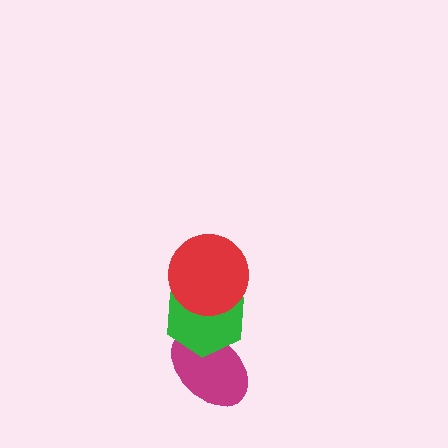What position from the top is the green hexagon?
The green hexagon is 2nd from the top.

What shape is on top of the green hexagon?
The red circle is on top of the green hexagon.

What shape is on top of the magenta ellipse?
The green hexagon is on top of the magenta ellipse.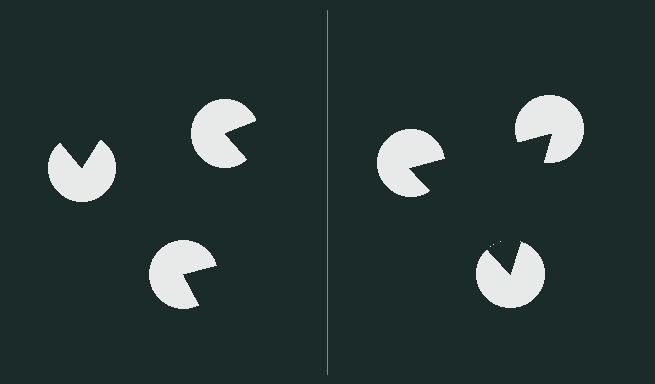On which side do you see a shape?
An illusory triangle appears on the right side. On the left side the wedge cuts are rotated, so no coherent shape forms.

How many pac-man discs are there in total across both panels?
6 — 3 on each side.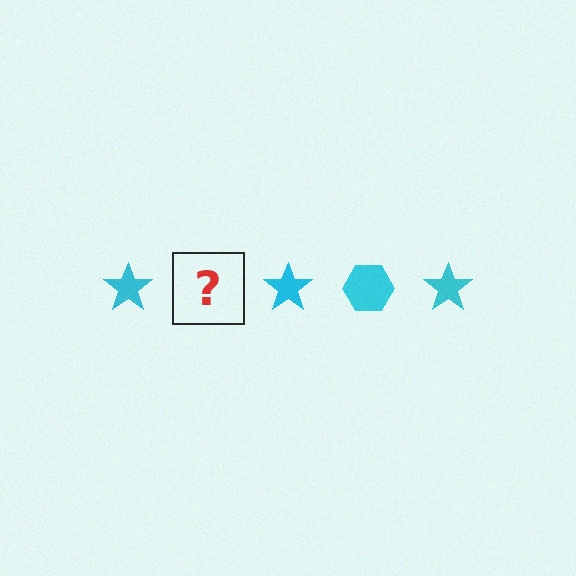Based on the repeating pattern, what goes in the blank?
The blank should be a cyan hexagon.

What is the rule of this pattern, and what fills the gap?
The rule is that the pattern cycles through star, hexagon shapes in cyan. The gap should be filled with a cyan hexagon.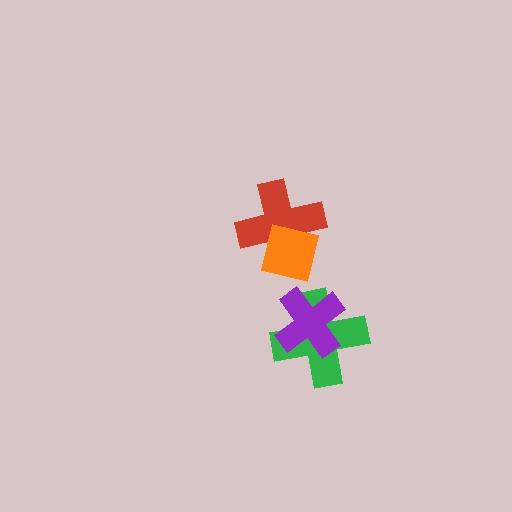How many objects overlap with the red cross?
1 object overlaps with the red cross.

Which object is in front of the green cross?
The purple cross is in front of the green cross.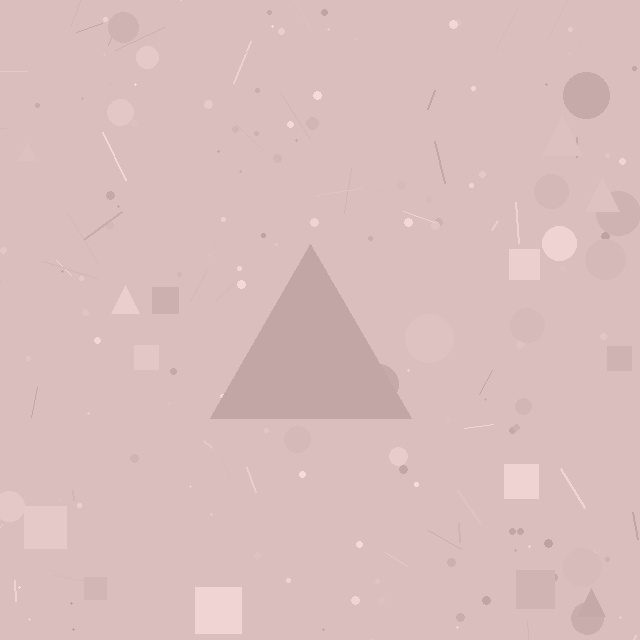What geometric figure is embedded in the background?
A triangle is embedded in the background.